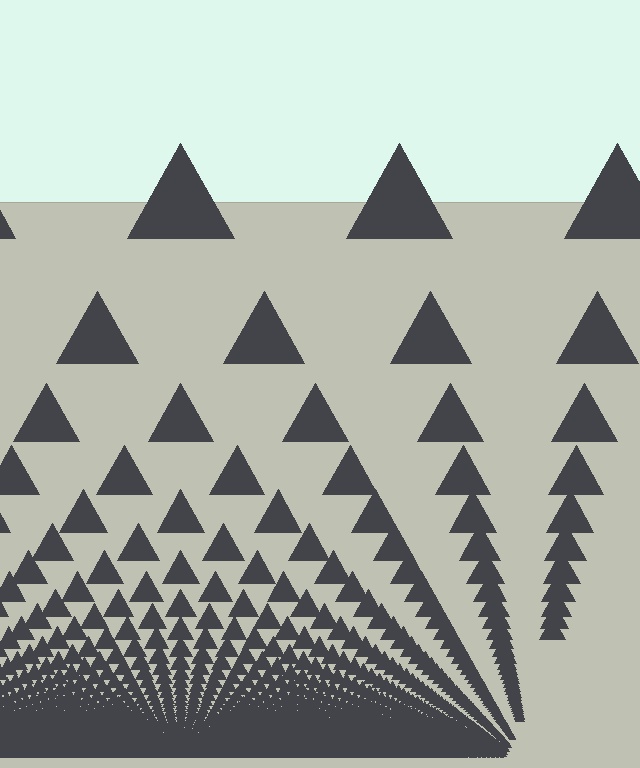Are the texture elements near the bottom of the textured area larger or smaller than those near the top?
Smaller. The gradient is inverted — elements near the bottom are smaller and denser.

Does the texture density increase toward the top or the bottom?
Density increases toward the bottom.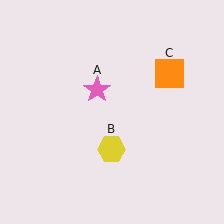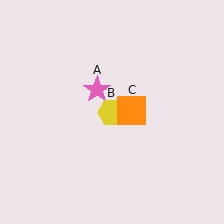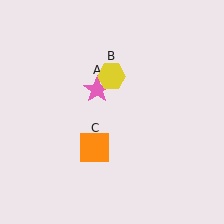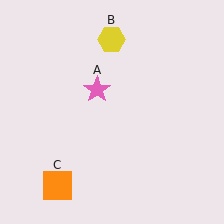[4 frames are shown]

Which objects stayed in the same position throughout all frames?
Pink star (object A) remained stationary.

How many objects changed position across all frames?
2 objects changed position: yellow hexagon (object B), orange square (object C).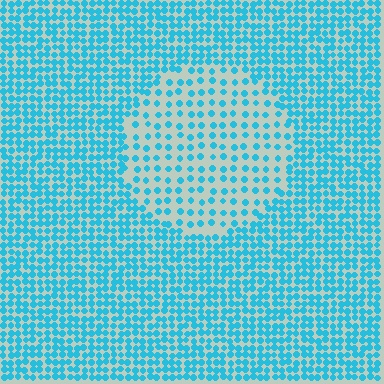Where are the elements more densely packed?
The elements are more densely packed outside the circle boundary.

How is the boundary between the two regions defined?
The boundary is defined by a change in element density (approximately 2.2x ratio). All elements are the same color, size, and shape.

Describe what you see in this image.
The image contains small cyan elements arranged at two different densities. A circle-shaped region is visible where the elements are less densely packed than the surrounding area.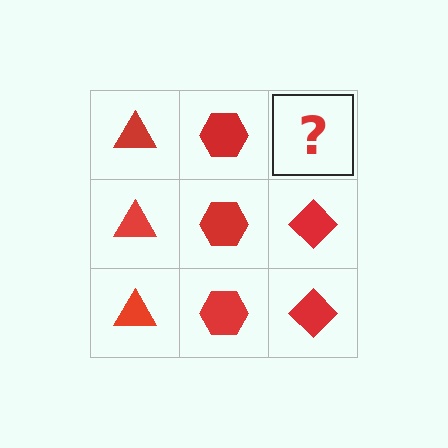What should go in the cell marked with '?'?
The missing cell should contain a red diamond.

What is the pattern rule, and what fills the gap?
The rule is that each column has a consistent shape. The gap should be filled with a red diamond.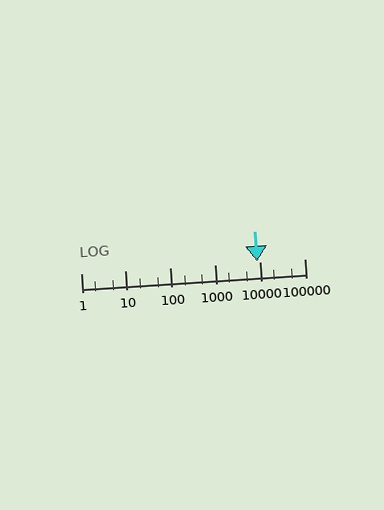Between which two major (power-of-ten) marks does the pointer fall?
The pointer is between 1000 and 10000.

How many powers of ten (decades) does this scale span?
The scale spans 5 decades, from 1 to 100000.